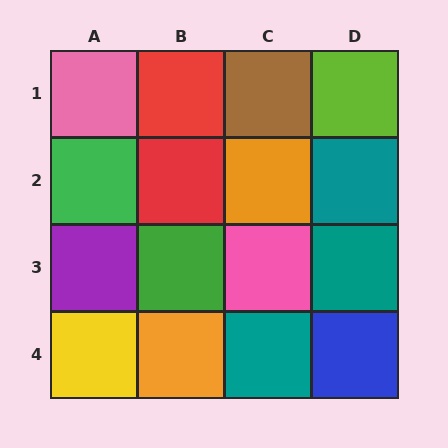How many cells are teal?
3 cells are teal.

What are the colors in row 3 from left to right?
Purple, green, pink, teal.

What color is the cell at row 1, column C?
Brown.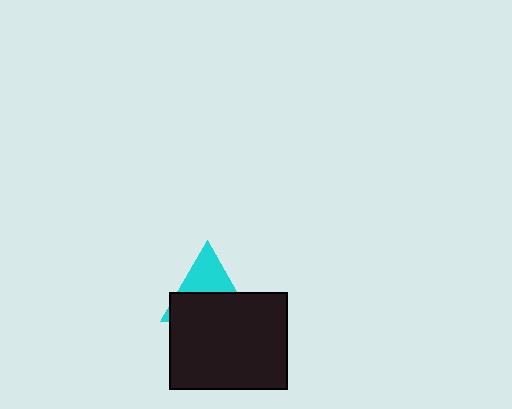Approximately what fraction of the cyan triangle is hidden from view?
Roughly 58% of the cyan triangle is hidden behind the black rectangle.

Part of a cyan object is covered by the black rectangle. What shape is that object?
It is a triangle.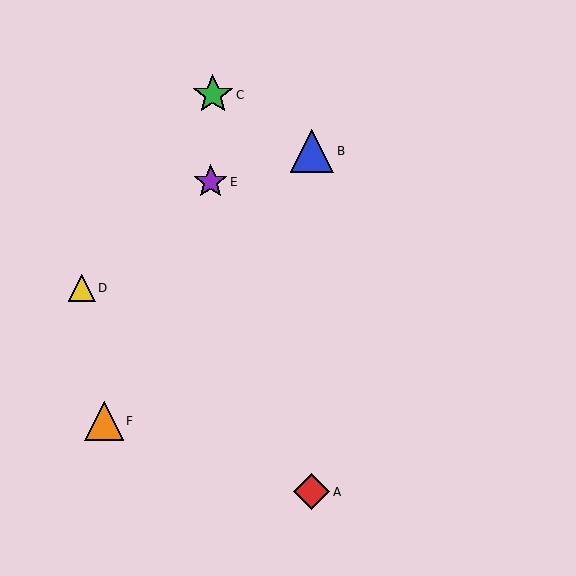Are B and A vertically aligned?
Yes, both are at x≈312.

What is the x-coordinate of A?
Object A is at x≈312.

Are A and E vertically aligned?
No, A is at x≈312 and E is at x≈211.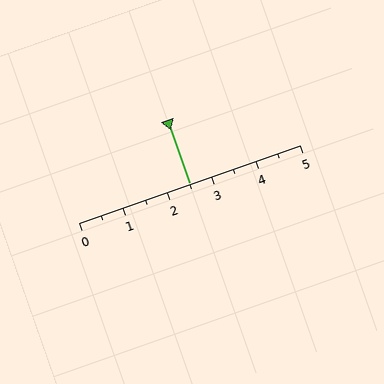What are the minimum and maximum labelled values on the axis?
The axis runs from 0 to 5.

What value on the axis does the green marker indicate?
The marker indicates approximately 2.5.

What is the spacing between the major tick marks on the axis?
The major ticks are spaced 1 apart.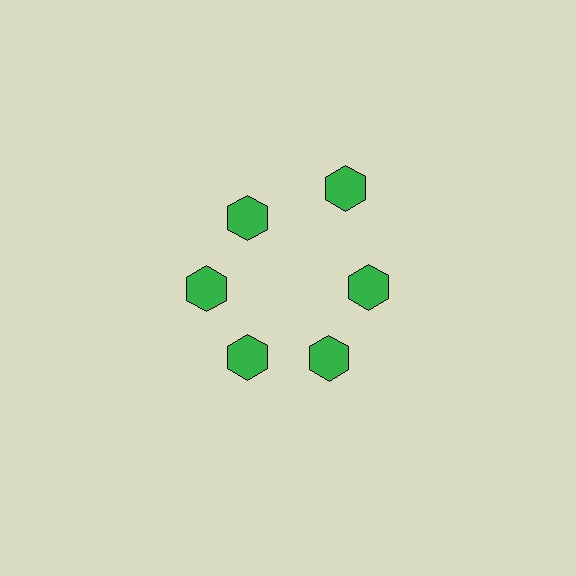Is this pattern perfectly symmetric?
No. The 6 green hexagons are arranged in a ring, but one element near the 1 o'clock position is pushed outward from the center, breaking the 6-fold rotational symmetry.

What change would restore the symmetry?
The symmetry would be restored by moving it inward, back onto the ring so that all 6 hexagons sit at equal angles and equal distance from the center.